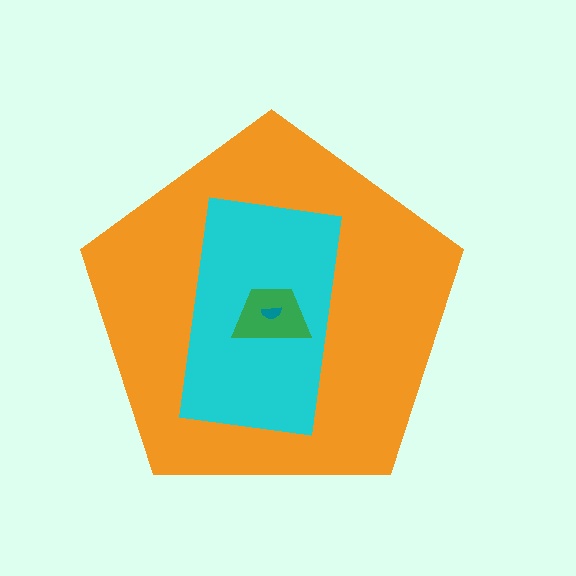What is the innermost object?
The teal semicircle.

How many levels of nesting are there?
4.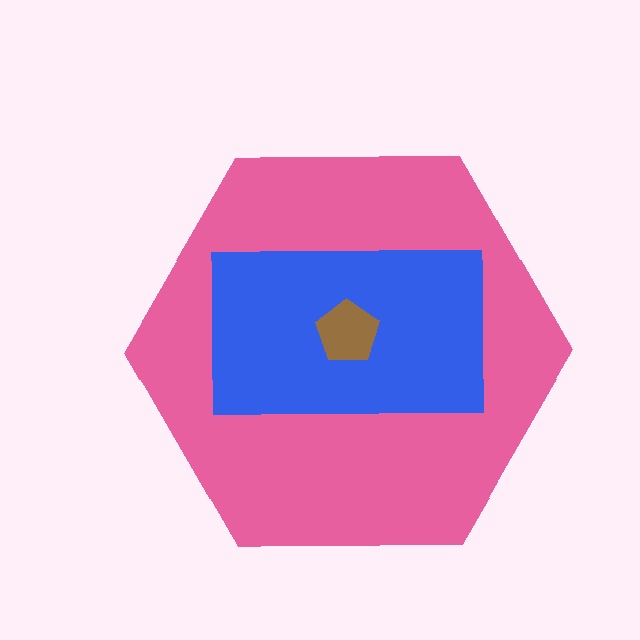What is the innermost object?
The brown pentagon.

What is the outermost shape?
The pink hexagon.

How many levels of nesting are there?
3.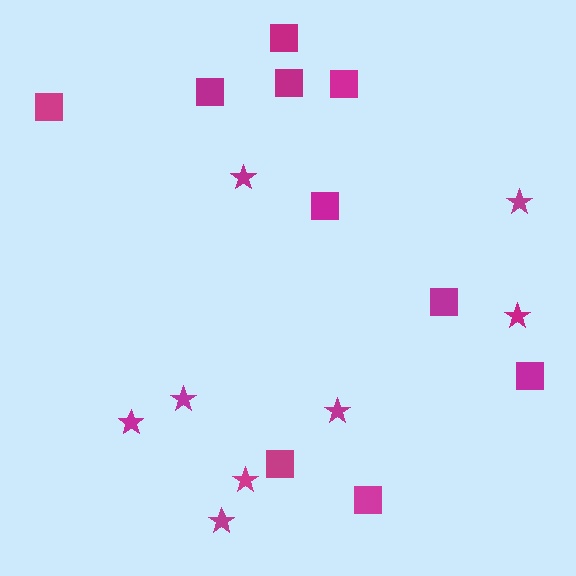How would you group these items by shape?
There are 2 groups: one group of squares (10) and one group of stars (8).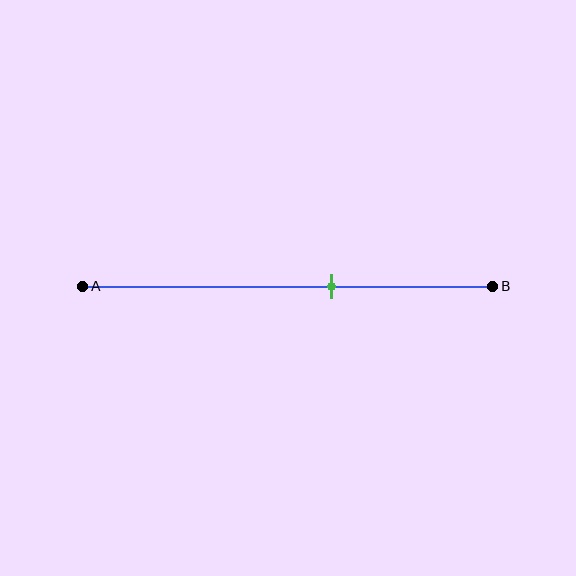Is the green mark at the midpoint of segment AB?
No, the mark is at about 60% from A, not at the 50% midpoint.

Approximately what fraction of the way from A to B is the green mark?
The green mark is approximately 60% of the way from A to B.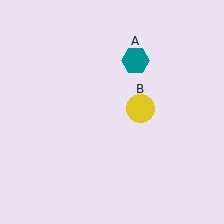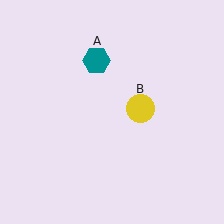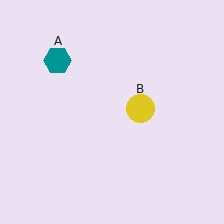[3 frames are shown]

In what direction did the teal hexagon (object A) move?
The teal hexagon (object A) moved left.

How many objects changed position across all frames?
1 object changed position: teal hexagon (object A).